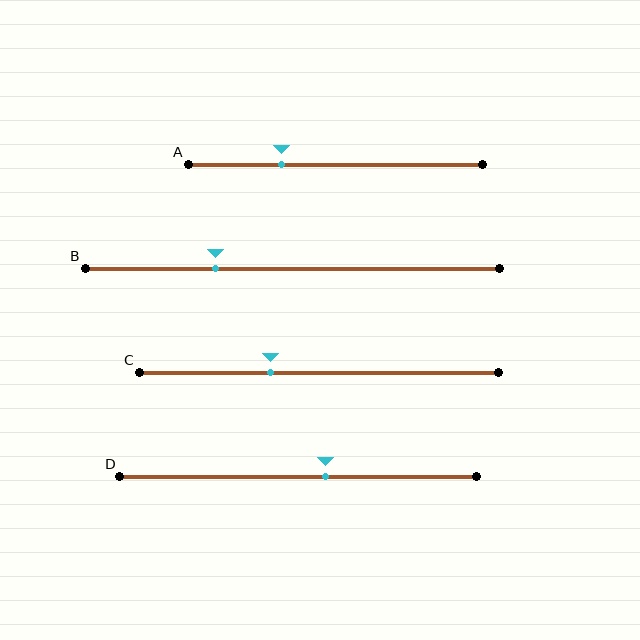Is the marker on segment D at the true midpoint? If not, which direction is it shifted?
No, the marker on segment D is shifted to the right by about 8% of the segment length.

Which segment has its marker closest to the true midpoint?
Segment D has its marker closest to the true midpoint.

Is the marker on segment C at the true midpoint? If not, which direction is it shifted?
No, the marker on segment C is shifted to the left by about 14% of the segment length.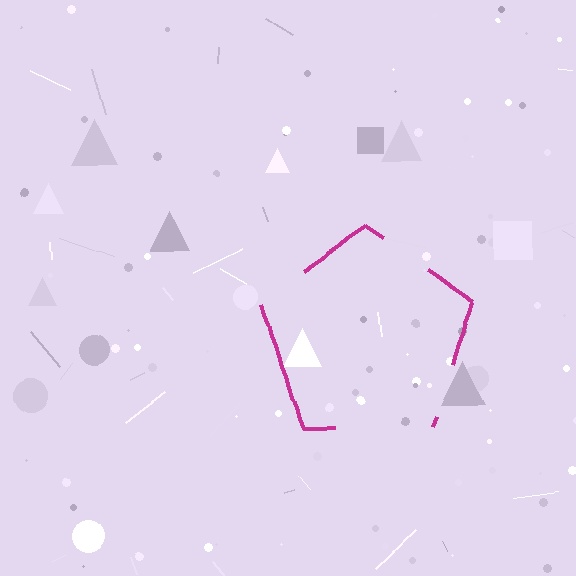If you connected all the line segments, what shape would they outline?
They would outline a pentagon.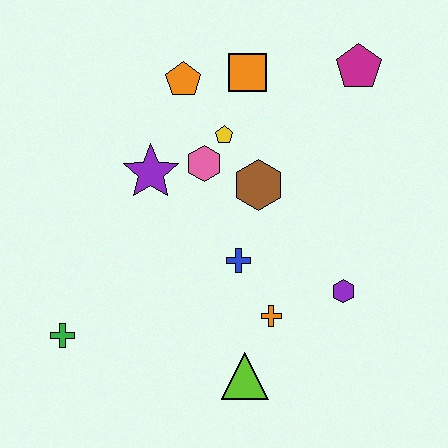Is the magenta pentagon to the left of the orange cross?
No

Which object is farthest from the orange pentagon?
The lime triangle is farthest from the orange pentagon.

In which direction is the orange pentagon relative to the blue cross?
The orange pentagon is above the blue cross.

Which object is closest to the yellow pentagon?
The pink hexagon is closest to the yellow pentagon.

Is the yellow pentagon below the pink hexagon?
No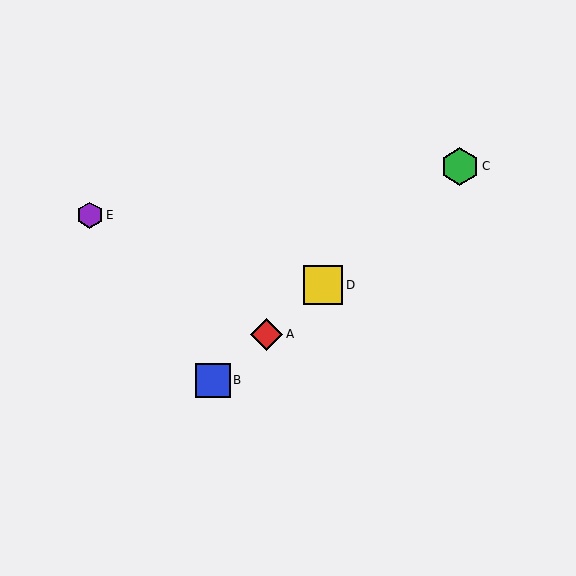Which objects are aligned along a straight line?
Objects A, B, C, D are aligned along a straight line.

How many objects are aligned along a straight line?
4 objects (A, B, C, D) are aligned along a straight line.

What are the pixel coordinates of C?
Object C is at (460, 166).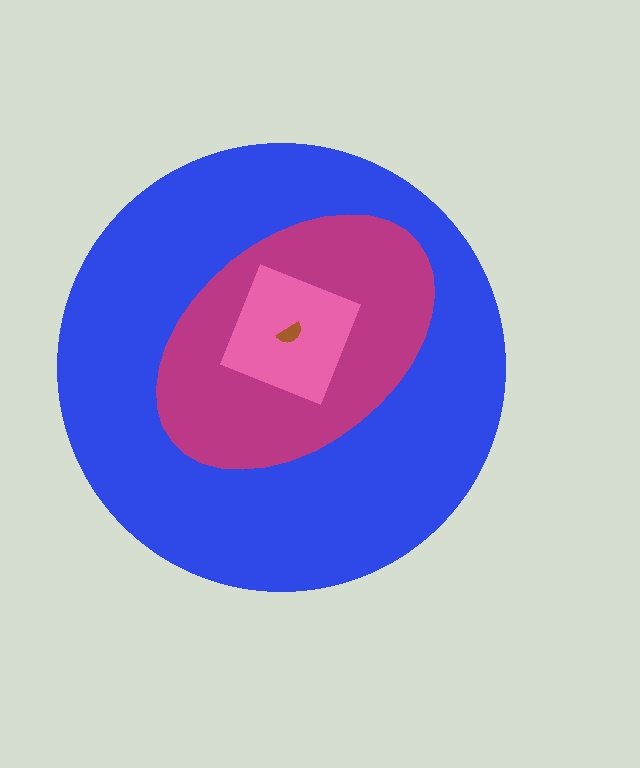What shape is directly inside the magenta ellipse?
The pink square.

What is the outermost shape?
The blue circle.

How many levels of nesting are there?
4.